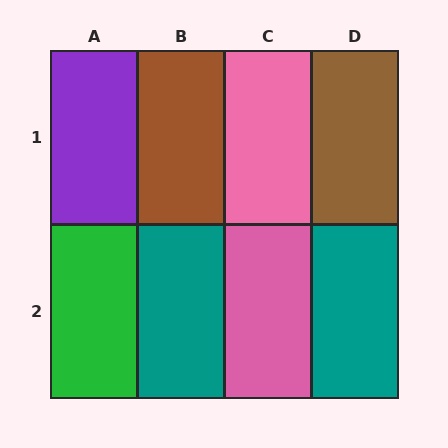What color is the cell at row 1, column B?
Brown.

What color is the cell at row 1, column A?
Purple.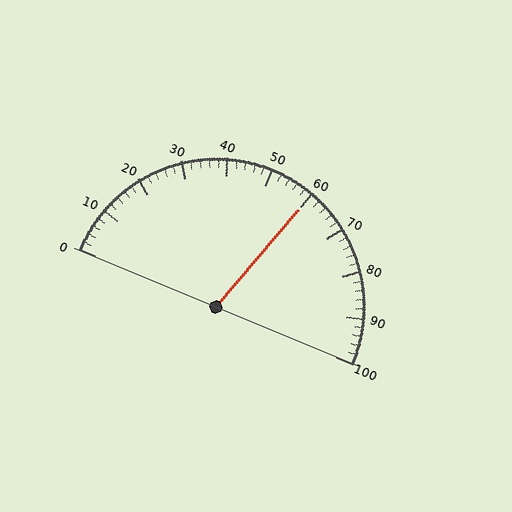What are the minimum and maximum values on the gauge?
The gauge ranges from 0 to 100.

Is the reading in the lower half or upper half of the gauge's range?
The reading is in the upper half of the range (0 to 100).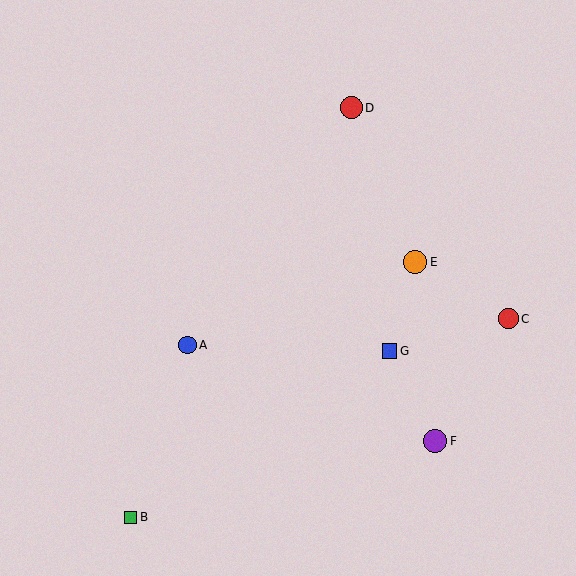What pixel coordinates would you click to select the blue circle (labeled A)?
Click at (187, 345) to select the blue circle A.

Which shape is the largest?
The orange circle (labeled E) is the largest.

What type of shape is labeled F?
Shape F is a purple circle.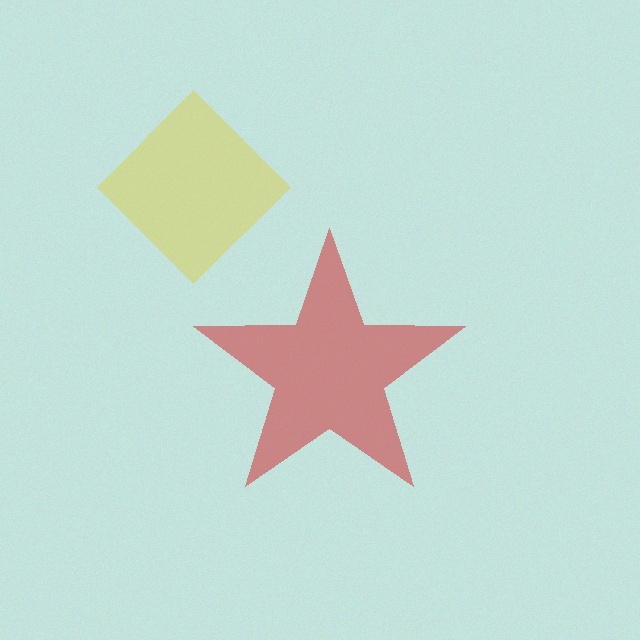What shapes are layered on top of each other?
The layered shapes are: a yellow diamond, a red star.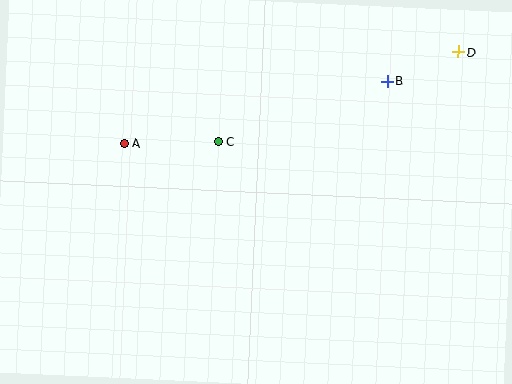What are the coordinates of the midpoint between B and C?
The midpoint between B and C is at (303, 111).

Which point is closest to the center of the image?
Point C at (218, 142) is closest to the center.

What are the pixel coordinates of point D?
Point D is at (458, 52).